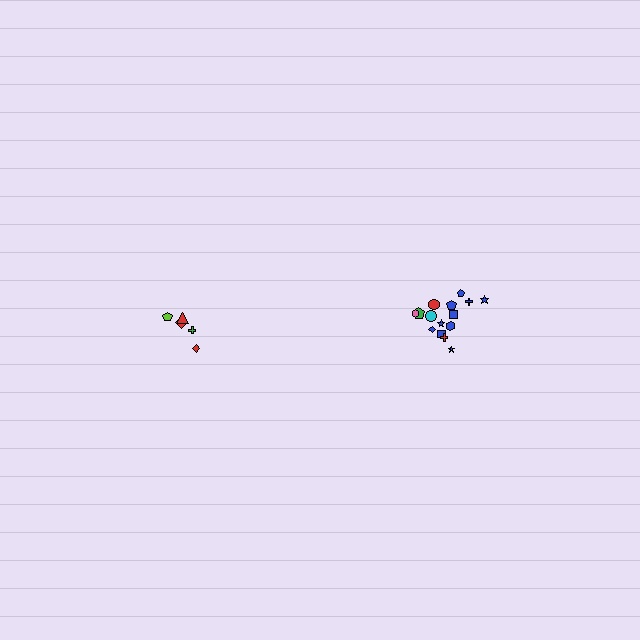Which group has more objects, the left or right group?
The right group.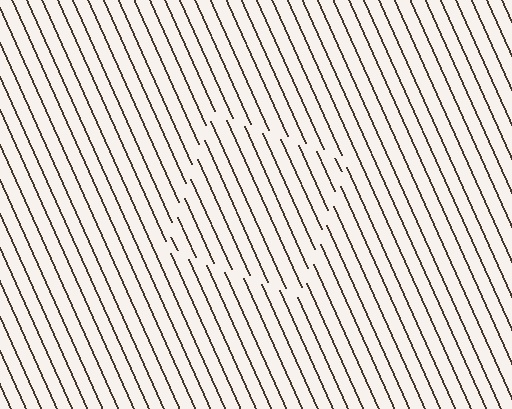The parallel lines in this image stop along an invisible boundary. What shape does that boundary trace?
An illusory square. The interior of the shape contains the same grating, shifted by half a period — the contour is defined by the phase discontinuity where line-ends from the inner and outer gratings abut.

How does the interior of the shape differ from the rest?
The interior of the shape contains the same grating, shifted by half a period — the contour is defined by the phase discontinuity where line-ends from the inner and outer gratings abut.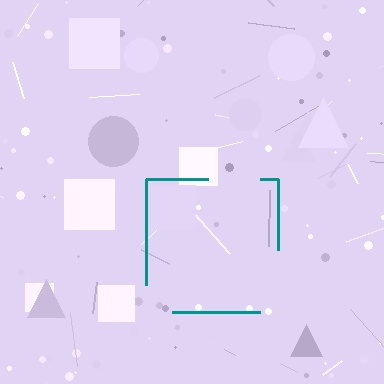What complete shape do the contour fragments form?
The contour fragments form a square.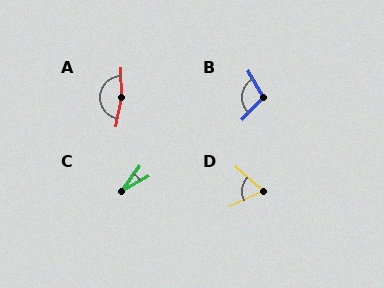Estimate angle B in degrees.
Approximately 107 degrees.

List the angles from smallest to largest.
C (23°), D (67°), B (107°), A (168°).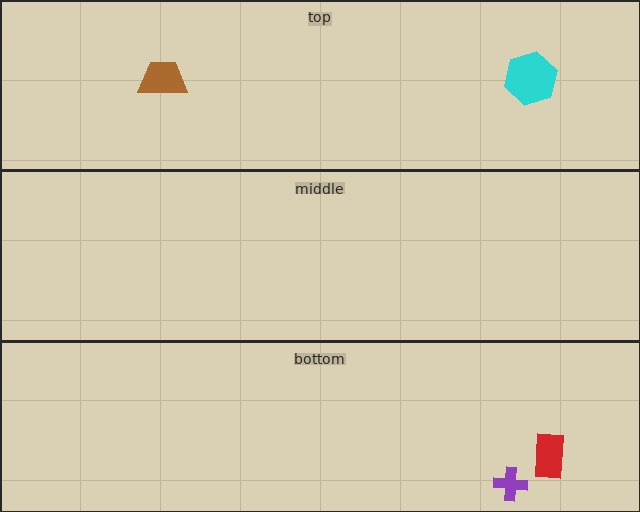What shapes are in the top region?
The cyan hexagon, the brown trapezoid.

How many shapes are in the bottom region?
2.